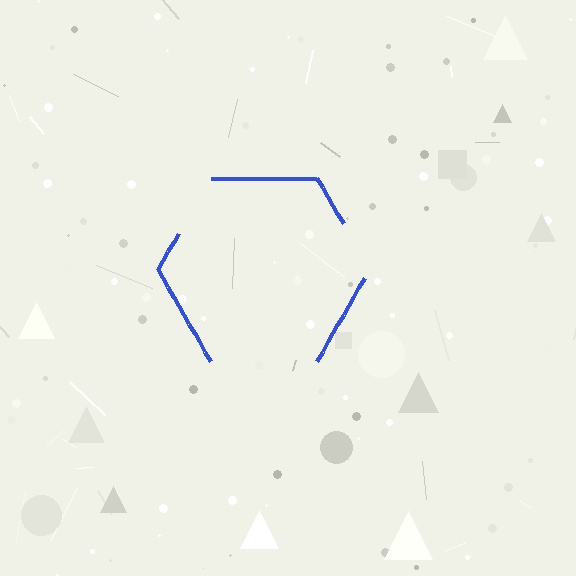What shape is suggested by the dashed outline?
The dashed outline suggests a hexagon.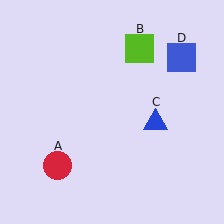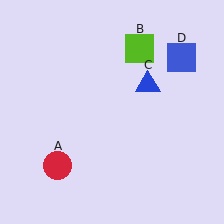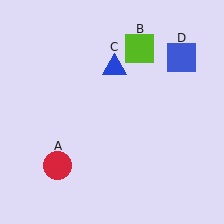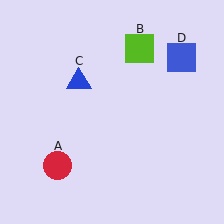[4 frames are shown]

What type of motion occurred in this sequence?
The blue triangle (object C) rotated counterclockwise around the center of the scene.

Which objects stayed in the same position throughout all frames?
Red circle (object A) and lime square (object B) and blue square (object D) remained stationary.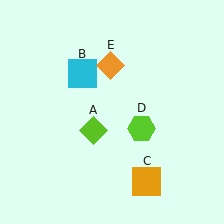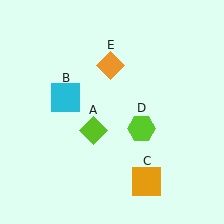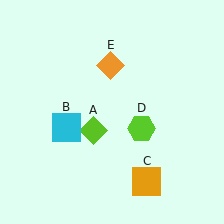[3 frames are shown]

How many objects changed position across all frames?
1 object changed position: cyan square (object B).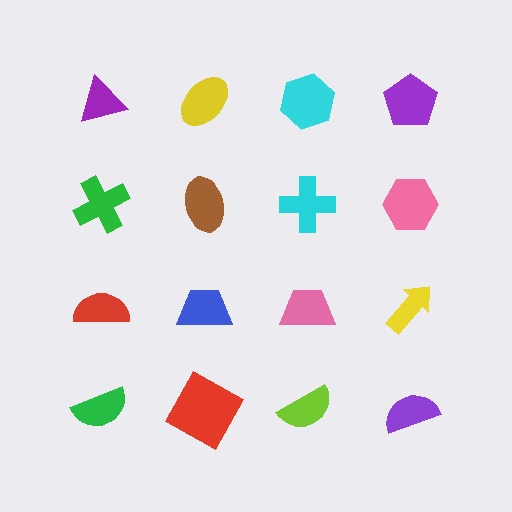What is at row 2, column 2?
A brown ellipse.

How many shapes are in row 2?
4 shapes.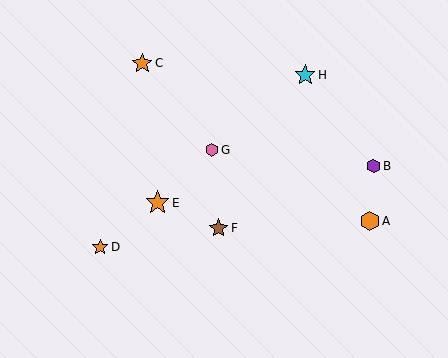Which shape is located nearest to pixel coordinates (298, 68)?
The cyan star (labeled H) at (305, 75) is nearest to that location.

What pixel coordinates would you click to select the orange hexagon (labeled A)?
Click at (370, 221) to select the orange hexagon A.